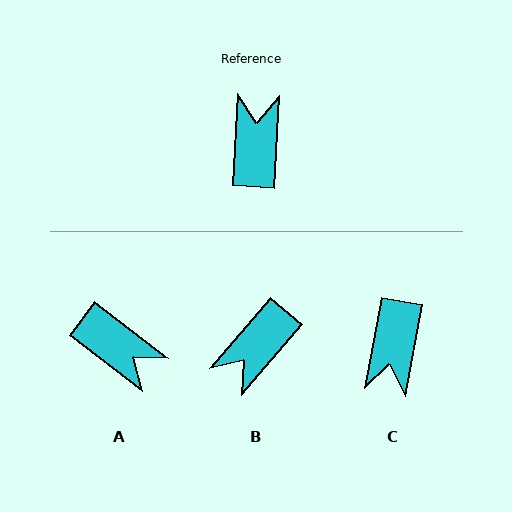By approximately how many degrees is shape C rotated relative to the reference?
Approximately 172 degrees counter-clockwise.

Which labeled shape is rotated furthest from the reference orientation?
C, about 172 degrees away.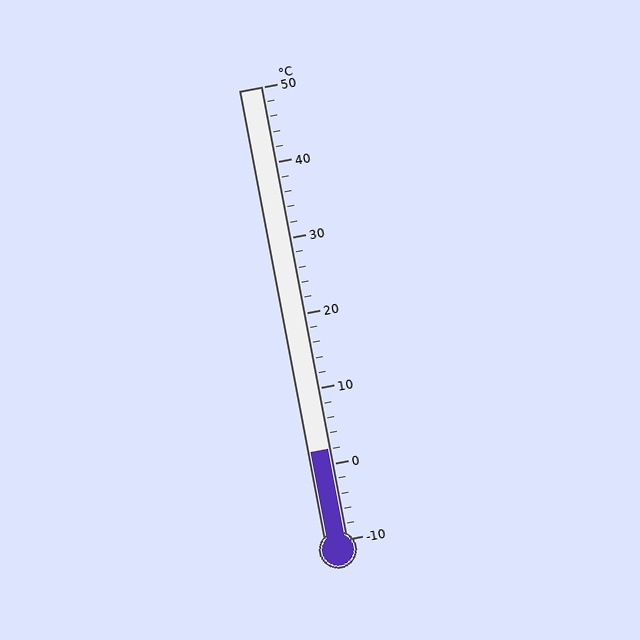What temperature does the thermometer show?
The thermometer shows approximately 2°C.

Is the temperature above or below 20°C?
The temperature is below 20°C.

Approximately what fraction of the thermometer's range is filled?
The thermometer is filled to approximately 20% of its range.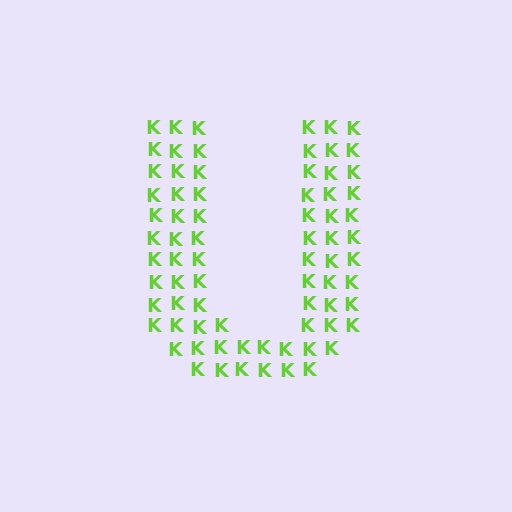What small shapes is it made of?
It is made of small letter K's.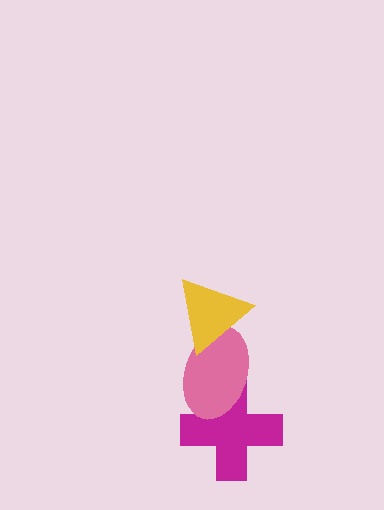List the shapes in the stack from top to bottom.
From top to bottom: the yellow triangle, the pink ellipse, the magenta cross.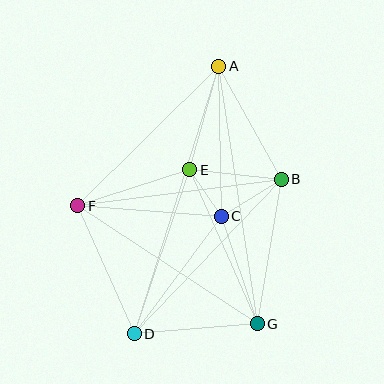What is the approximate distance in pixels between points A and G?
The distance between A and G is approximately 260 pixels.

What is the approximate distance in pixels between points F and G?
The distance between F and G is approximately 215 pixels.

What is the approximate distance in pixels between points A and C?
The distance between A and C is approximately 150 pixels.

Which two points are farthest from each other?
Points A and D are farthest from each other.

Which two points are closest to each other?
Points C and E are closest to each other.